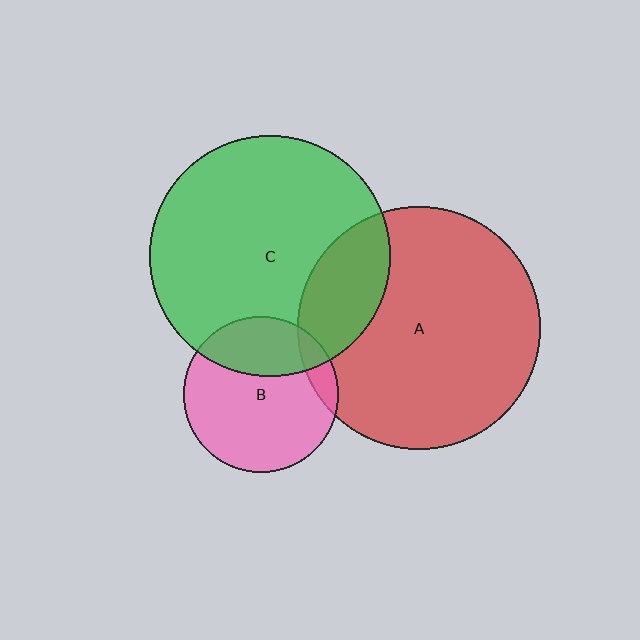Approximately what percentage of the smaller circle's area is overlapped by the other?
Approximately 20%.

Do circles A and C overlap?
Yes.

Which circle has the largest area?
Circle A (red).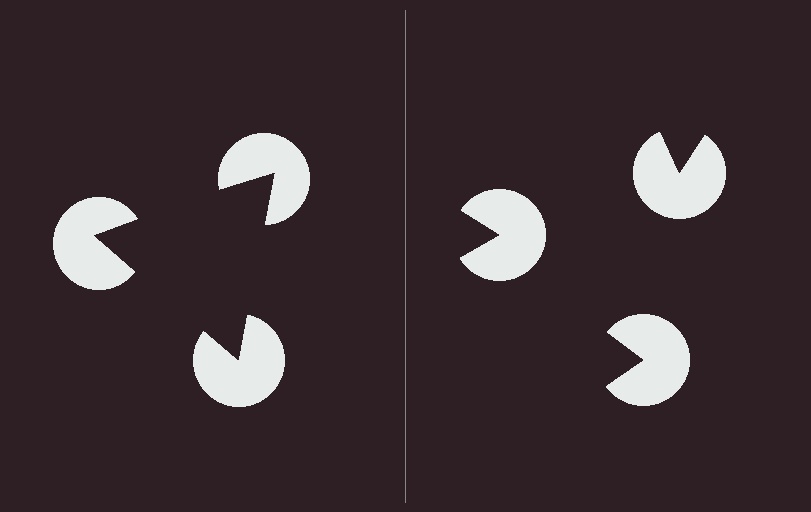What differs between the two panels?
The pac-man discs are positioned identically on both sides; only the wedge orientations differ. On the left they align to a triangle; on the right they are misaligned.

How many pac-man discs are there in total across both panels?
6 — 3 on each side.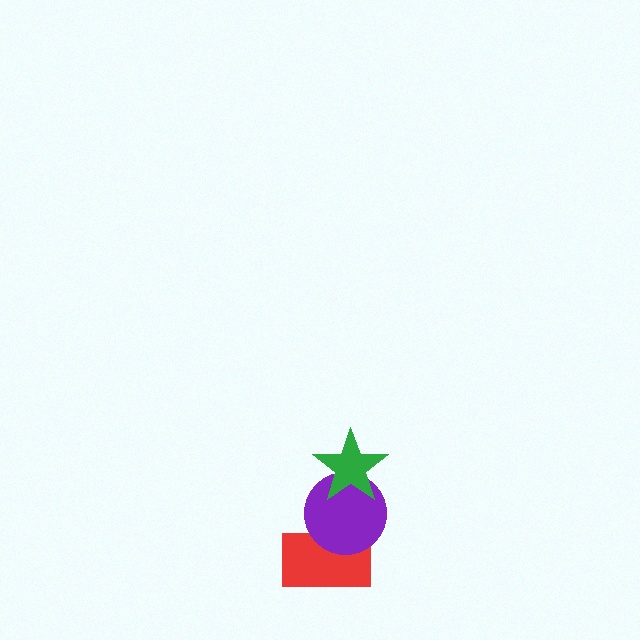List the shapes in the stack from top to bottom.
From top to bottom: the green star, the purple circle, the red rectangle.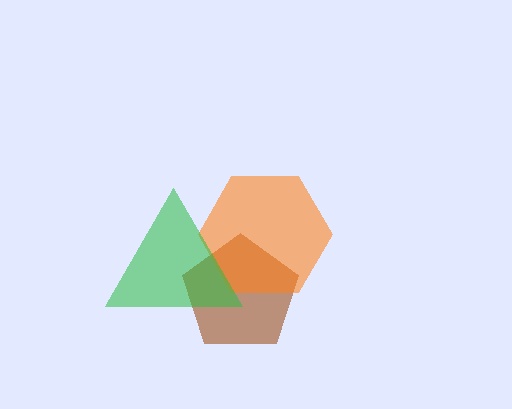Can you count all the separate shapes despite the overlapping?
Yes, there are 3 separate shapes.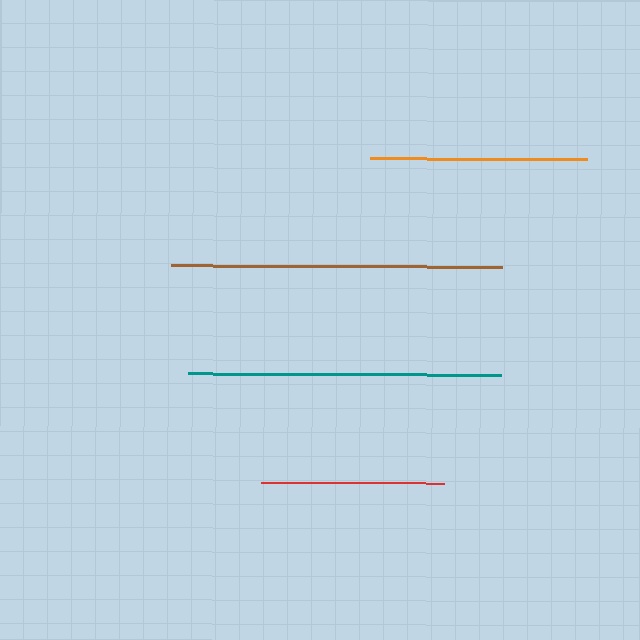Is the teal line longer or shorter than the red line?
The teal line is longer than the red line.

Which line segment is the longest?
The brown line is the longest at approximately 331 pixels.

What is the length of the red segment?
The red segment is approximately 183 pixels long.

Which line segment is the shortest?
The red line is the shortest at approximately 183 pixels.